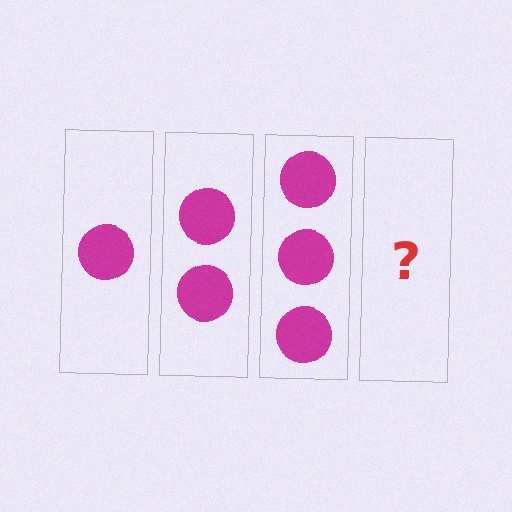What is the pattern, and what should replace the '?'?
The pattern is that each step adds one more circle. The '?' should be 4 circles.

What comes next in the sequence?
The next element should be 4 circles.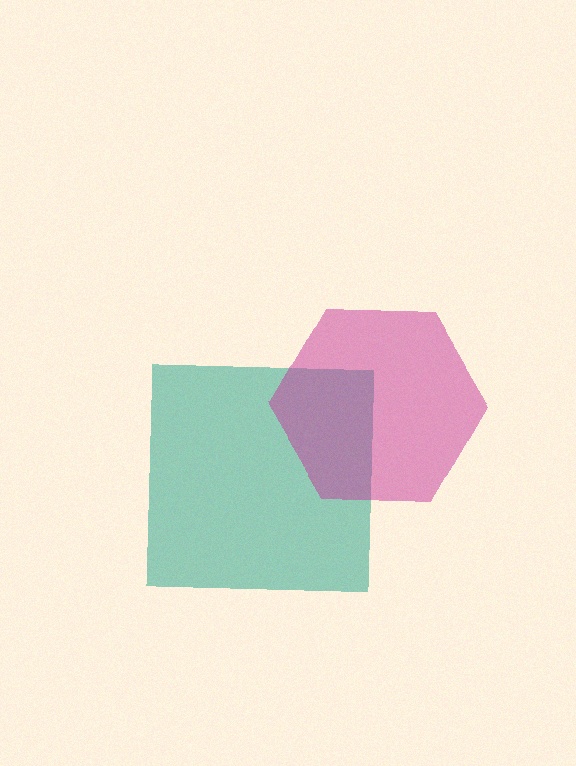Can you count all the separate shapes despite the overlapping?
Yes, there are 2 separate shapes.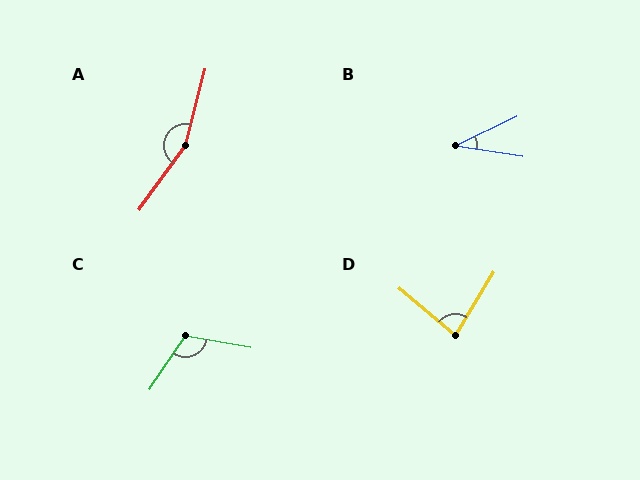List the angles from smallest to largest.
B (35°), D (81°), C (114°), A (158°).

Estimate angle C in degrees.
Approximately 114 degrees.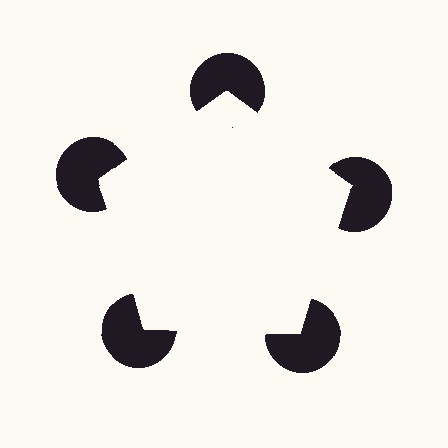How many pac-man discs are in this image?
There are 5 — one at each vertex of the illusory pentagon.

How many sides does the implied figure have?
5 sides.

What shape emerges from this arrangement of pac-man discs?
An illusory pentagon — its edges are inferred from the aligned wedge cuts in the pac-man discs, not physically drawn.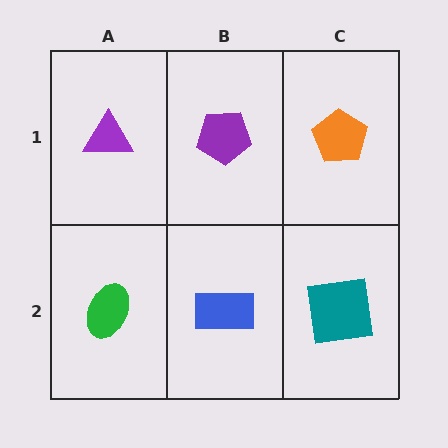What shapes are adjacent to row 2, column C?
An orange pentagon (row 1, column C), a blue rectangle (row 2, column B).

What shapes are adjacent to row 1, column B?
A blue rectangle (row 2, column B), a purple triangle (row 1, column A), an orange pentagon (row 1, column C).